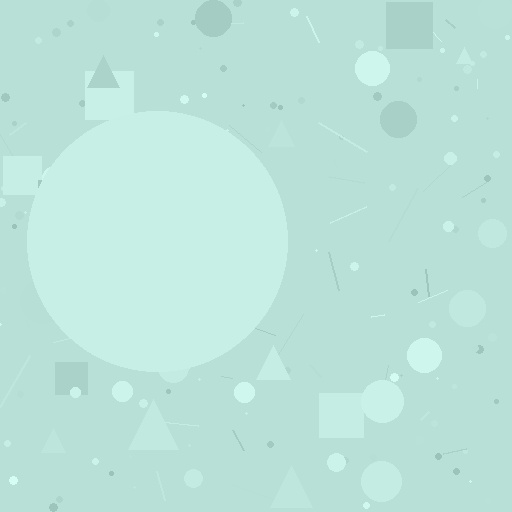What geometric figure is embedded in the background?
A circle is embedded in the background.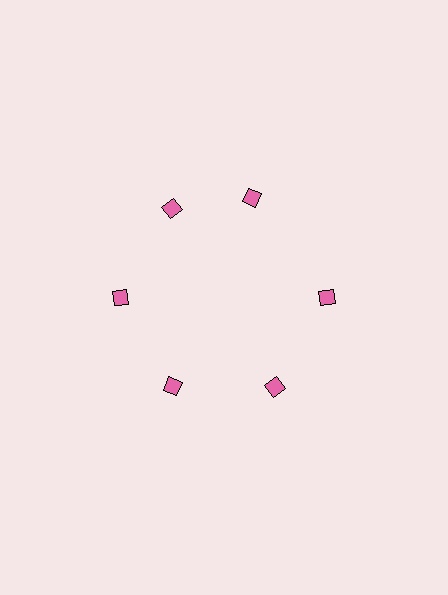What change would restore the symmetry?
The symmetry would be restored by rotating it back into even spacing with its neighbors so that all 6 diamonds sit at equal angles and equal distance from the center.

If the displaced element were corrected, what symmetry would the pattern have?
It would have 6-fold rotational symmetry — the pattern would map onto itself every 60 degrees.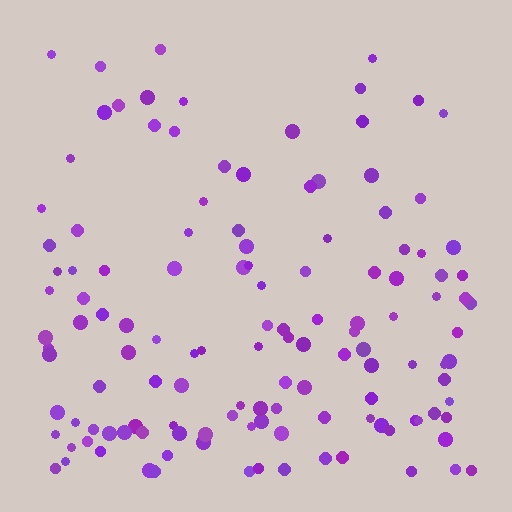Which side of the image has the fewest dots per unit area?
The top.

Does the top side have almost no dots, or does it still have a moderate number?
Still a moderate number, just noticeably fewer than the bottom.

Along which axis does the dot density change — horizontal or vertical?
Vertical.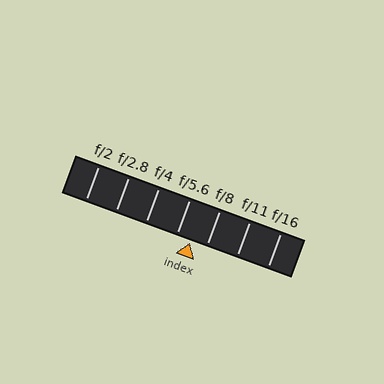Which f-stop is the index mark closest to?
The index mark is closest to f/5.6.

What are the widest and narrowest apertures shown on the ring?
The widest aperture shown is f/2 and the narrowest is f/16.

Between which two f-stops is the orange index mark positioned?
The index mark is between f/5.6 and f/8.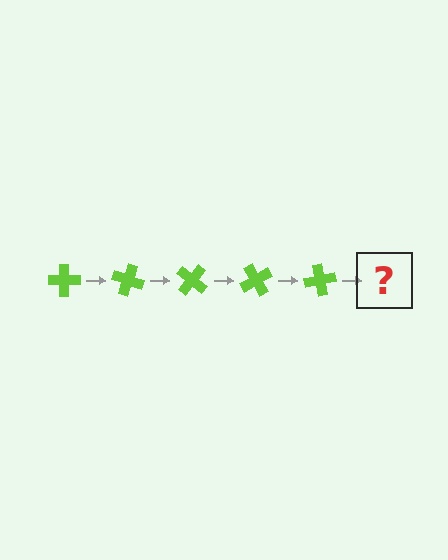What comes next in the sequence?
The next element should be a lime cross rotated 100 degrees.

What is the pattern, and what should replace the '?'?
The pattern is that the cross rotates 20 degrees each step. The '?' should be a lime cross rotated 100 degrees.